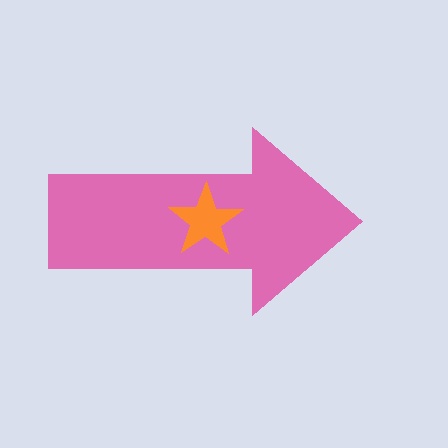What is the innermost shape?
The orange star.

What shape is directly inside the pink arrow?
The orange star.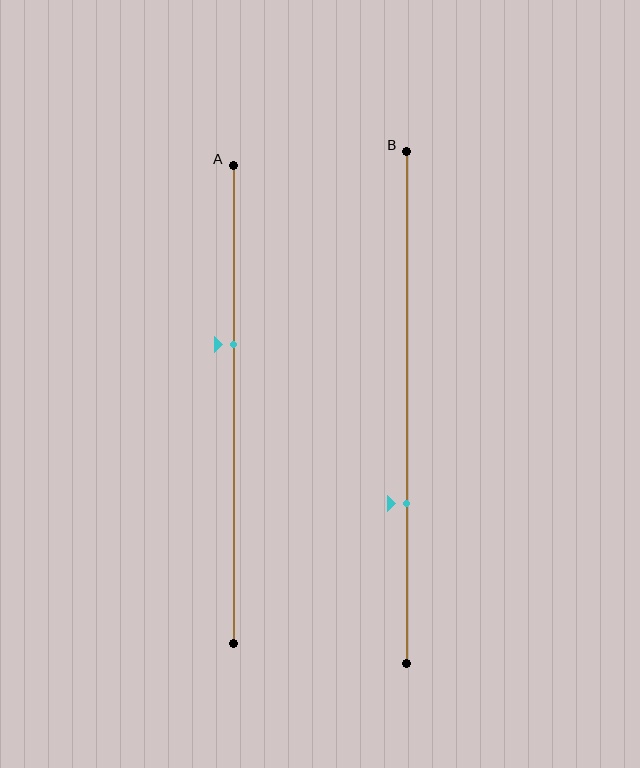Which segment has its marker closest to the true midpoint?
Segment A has its marker closest to the true midpoint.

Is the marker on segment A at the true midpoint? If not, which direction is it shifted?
No, the marker on segment A is shifted upward by about 13% of the segment length.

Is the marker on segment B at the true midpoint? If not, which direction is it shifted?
No, the marker on segment B is shifted downward by about 19% of the segment length.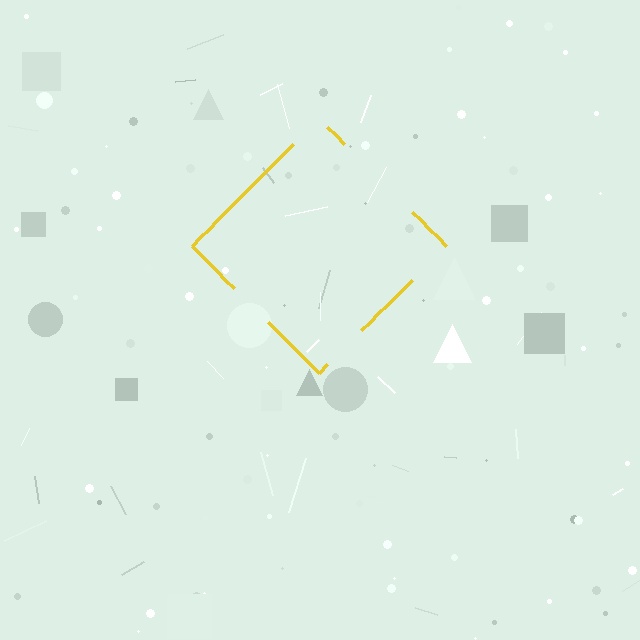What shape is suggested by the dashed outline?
The dashed outline suggests a diamond.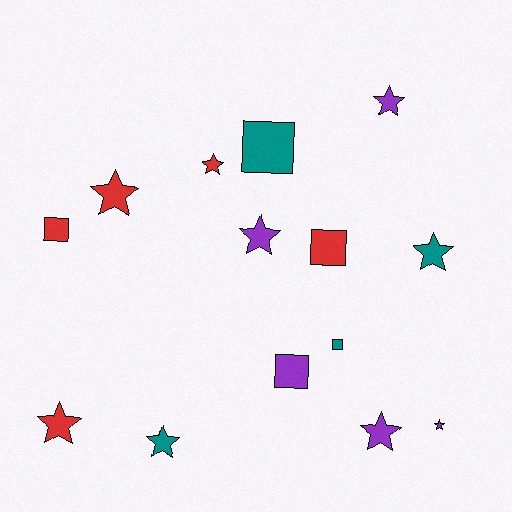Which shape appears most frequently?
Star, with 9 objects.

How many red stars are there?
There are 3 red stars.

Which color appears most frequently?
Red, with 5 objects.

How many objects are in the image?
There are 14 objects.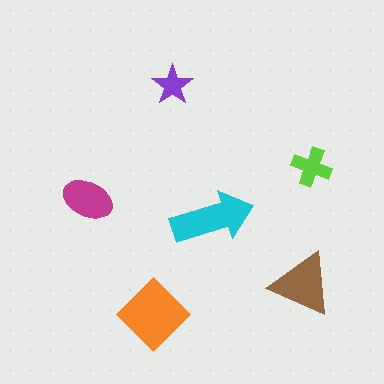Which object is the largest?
The orange diamond.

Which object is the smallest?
The purple star.